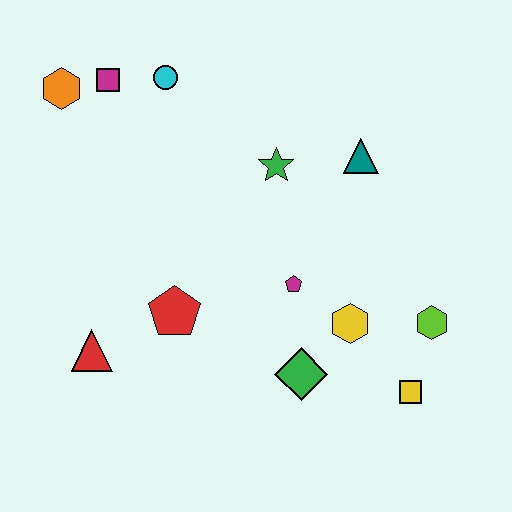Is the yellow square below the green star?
Yes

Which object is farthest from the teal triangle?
The red triangle is farthest from the teal triangle.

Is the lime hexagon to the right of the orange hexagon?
Yes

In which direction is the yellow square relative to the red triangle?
The yellow square is to the right of the red triangle.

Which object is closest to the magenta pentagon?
The yellow hexagon is closest to the magenta pentagon.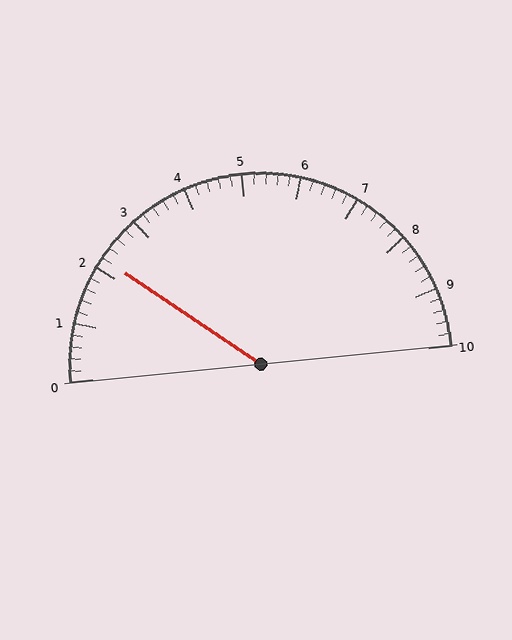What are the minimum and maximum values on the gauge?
The gauge ranges from 0 to 10.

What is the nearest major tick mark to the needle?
The nearest major tick mark is 2.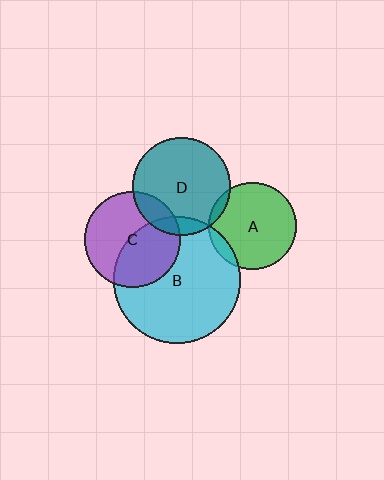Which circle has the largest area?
Circle B (cyan).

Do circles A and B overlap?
Yes.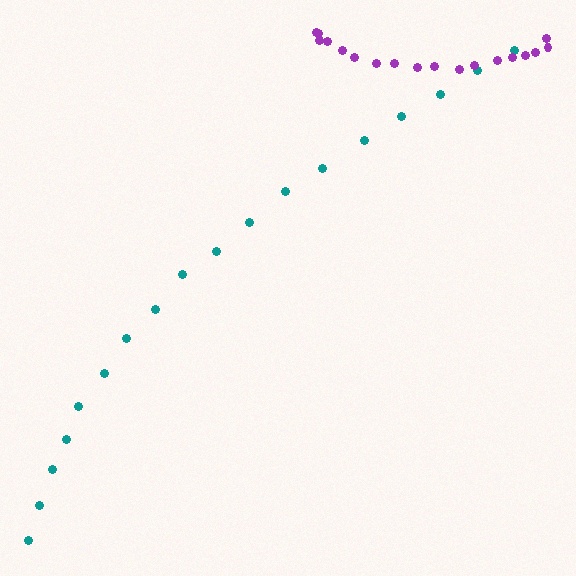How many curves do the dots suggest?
There are 2 distinct paths.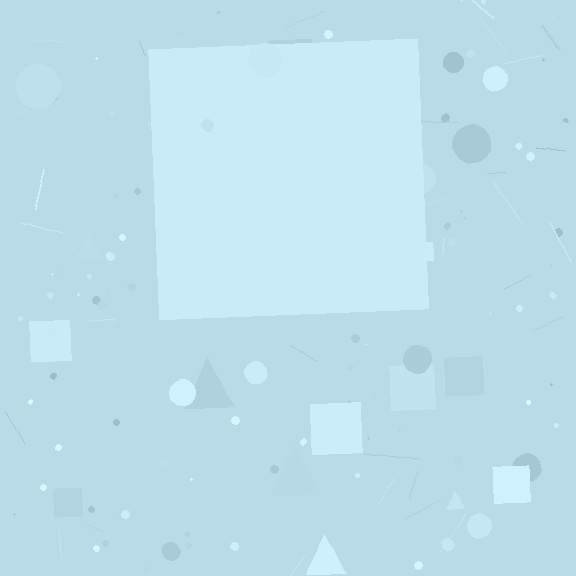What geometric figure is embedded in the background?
A square is embedded in the background.